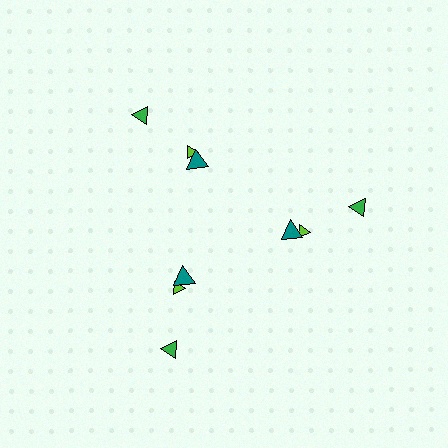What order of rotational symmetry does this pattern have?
This pattern has 3-fold rotational symmetry.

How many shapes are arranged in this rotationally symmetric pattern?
There are 9 shapes, arranged in 3 groups of 3.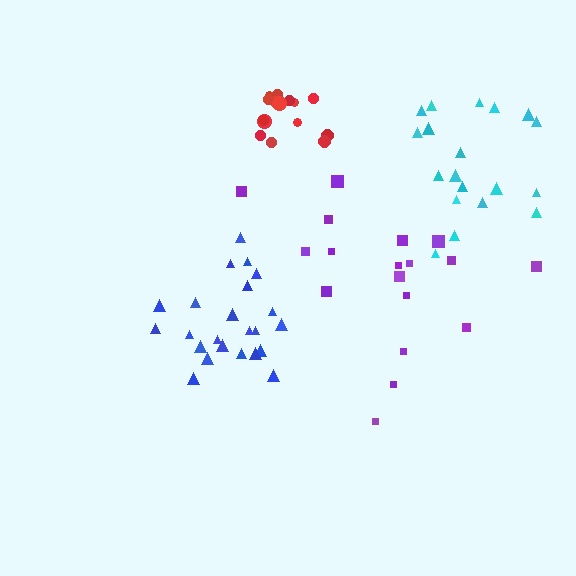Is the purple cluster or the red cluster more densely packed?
Red.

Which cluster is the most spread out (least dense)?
Purple.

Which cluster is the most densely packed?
Red.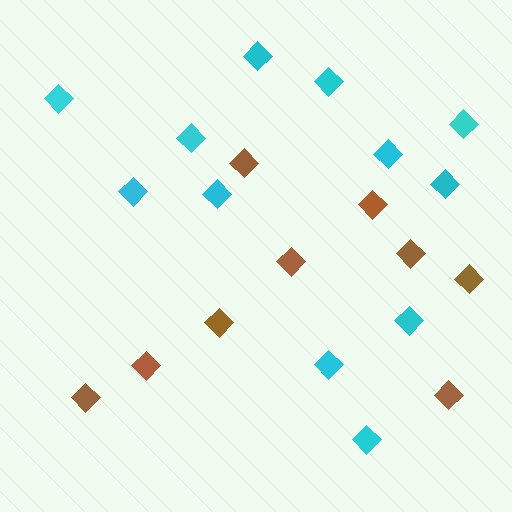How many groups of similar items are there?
There are 2 groups: one group of brown diamonds (9) and one group of cyan diamonds (12).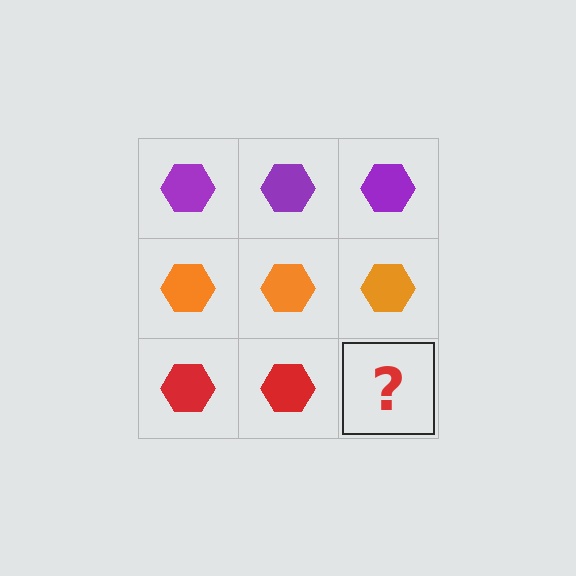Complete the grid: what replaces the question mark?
The question mark should be replaced with a red hexagon.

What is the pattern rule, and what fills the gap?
The rule is that each row has a consistent color. The gap should be filled with a red hexagon.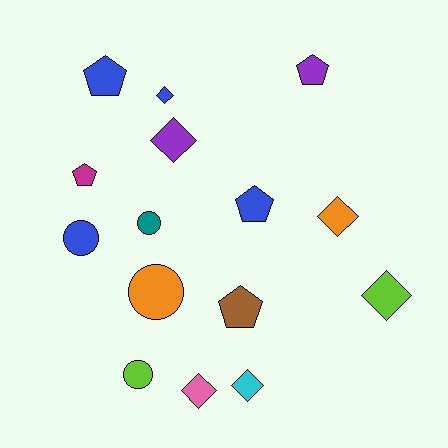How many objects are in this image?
There are 15 objects.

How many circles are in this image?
There are 4 circles.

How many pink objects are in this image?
There is 1 pink object.